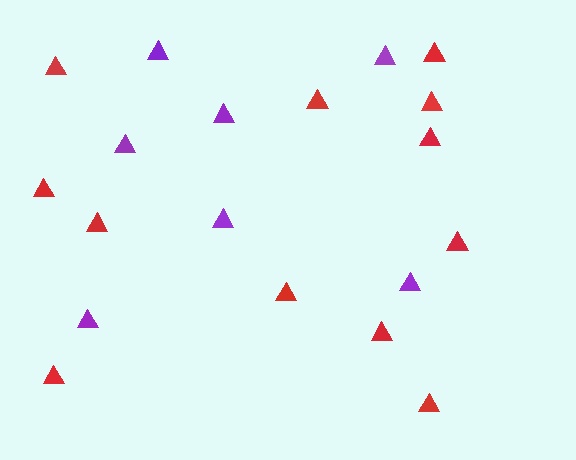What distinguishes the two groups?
There are 2 groups: one group of purple triangles (7) and one group of red triangles (12).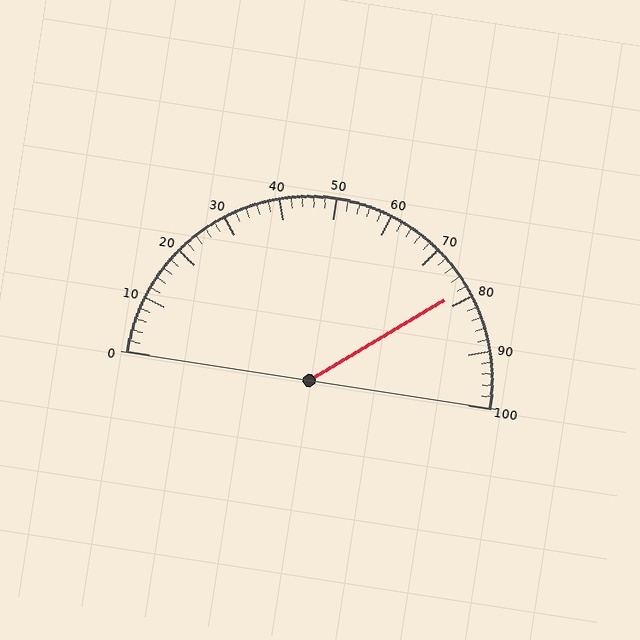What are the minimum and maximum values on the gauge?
The gauge ranges from 0 to 100.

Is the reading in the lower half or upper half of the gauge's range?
The reading is in the upper half of the range (0 to 100).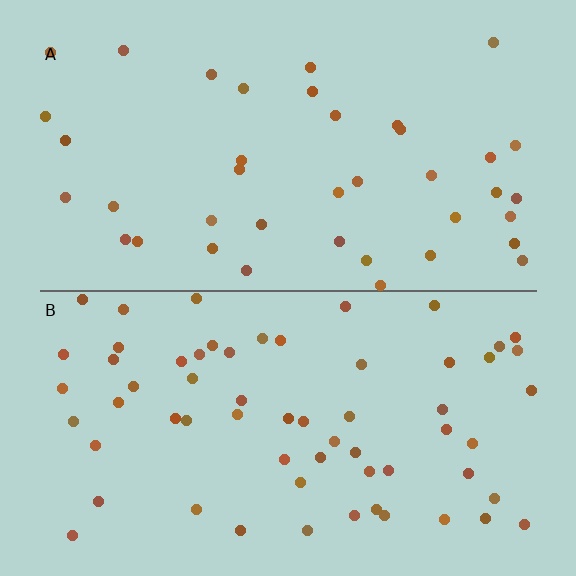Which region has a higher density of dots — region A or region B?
B (the bottom).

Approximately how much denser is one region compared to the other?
Approximately 1.6× — region B over region A.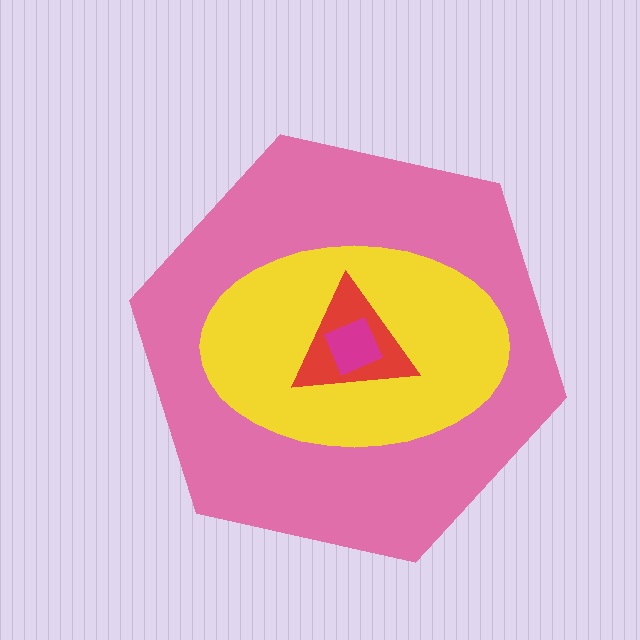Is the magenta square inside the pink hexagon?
Yes.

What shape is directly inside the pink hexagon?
The yellow ellipse.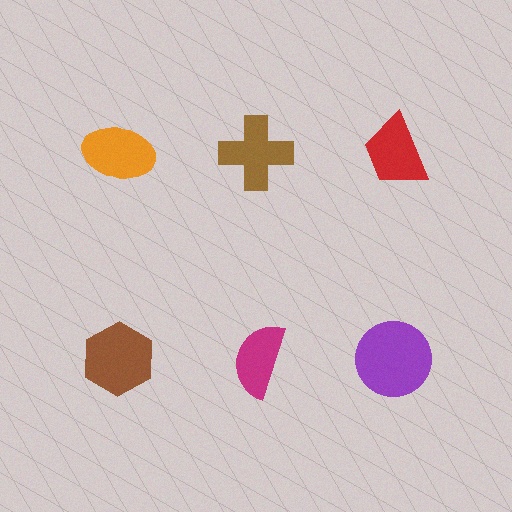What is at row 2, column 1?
A brown hexagon.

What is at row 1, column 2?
A brown cross.